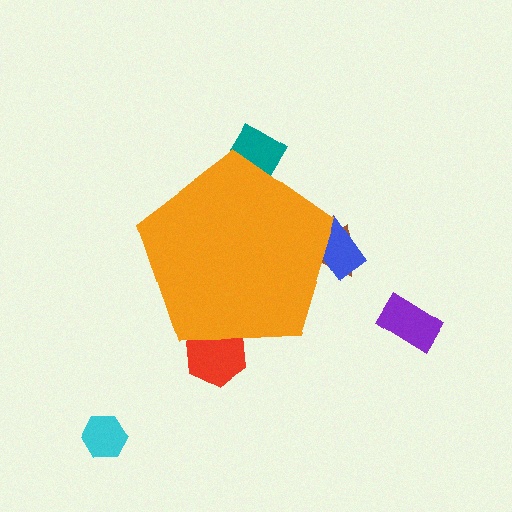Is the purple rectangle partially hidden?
No, the purple rectangle is fully visible.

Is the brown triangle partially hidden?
Yes, the brown triangle is partially hidden behind the orange pentagon.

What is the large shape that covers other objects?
An orange pentagon.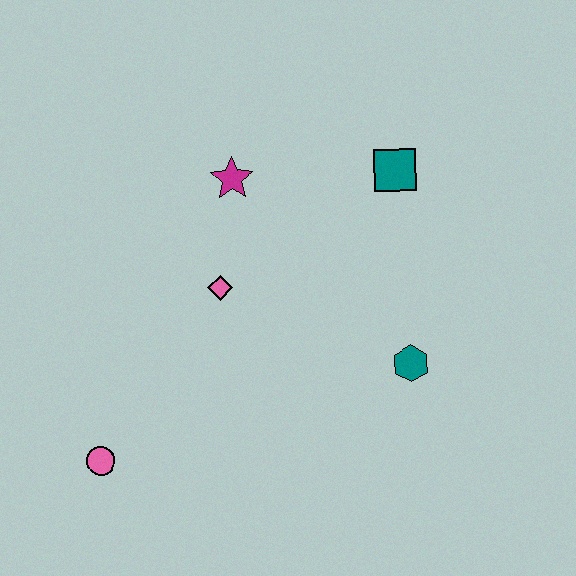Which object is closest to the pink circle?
The pink diamond is closest to the pink circle.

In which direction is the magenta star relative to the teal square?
The magenta star is to the left of the teal square.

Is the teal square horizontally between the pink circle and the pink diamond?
No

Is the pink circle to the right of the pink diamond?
No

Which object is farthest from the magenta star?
The pink circle is farthest from the magenta star.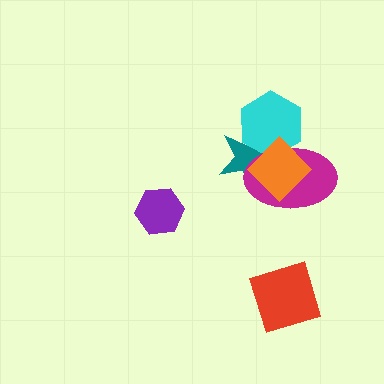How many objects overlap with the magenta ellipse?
3 objects overlap with the magenta ellipse.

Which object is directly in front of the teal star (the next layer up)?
The cyan hexagon is directly in front of the teal star.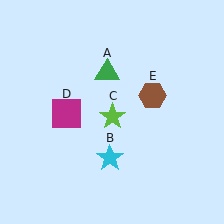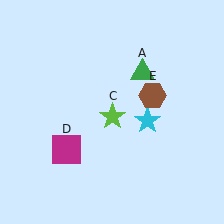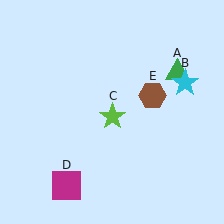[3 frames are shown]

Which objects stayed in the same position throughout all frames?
Lime star (object C) and brown hexagon (object E) remained stationary.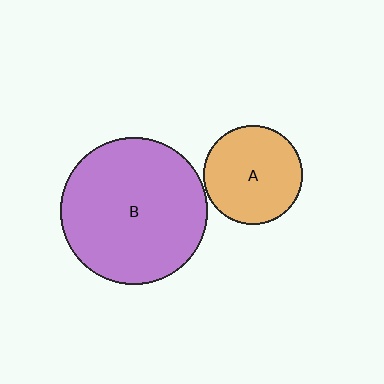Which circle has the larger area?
Circle B (purple).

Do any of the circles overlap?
No, none of the circles overlap.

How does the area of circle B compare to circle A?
Approximately 2.2 times.